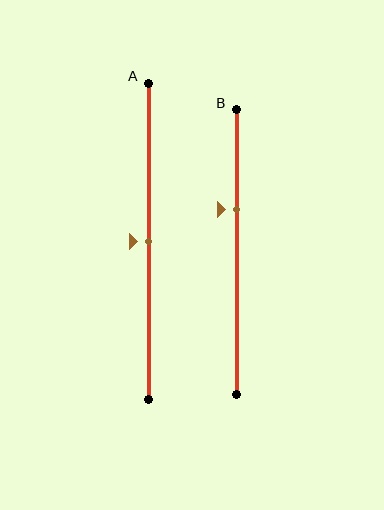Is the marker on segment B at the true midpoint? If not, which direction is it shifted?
No, the marker on segment B is shifted upward by about 15% of the segment length.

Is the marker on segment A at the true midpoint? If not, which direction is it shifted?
Yes, the marker on segment A is at the true midpoint.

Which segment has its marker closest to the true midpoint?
Segment A has its marker closest to the true midpoint.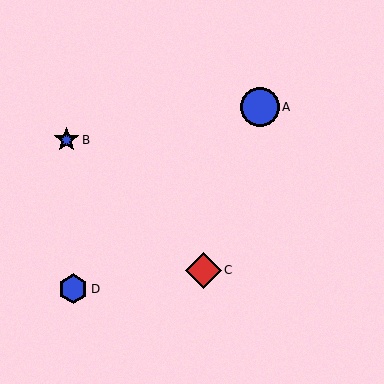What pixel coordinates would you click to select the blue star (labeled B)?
Click at (67, 140) to select the blue star B.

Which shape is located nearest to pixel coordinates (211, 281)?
The red diamond (labeled C) at (204, 270) is nearest to that location.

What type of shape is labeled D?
Shape D is a blue hexagon.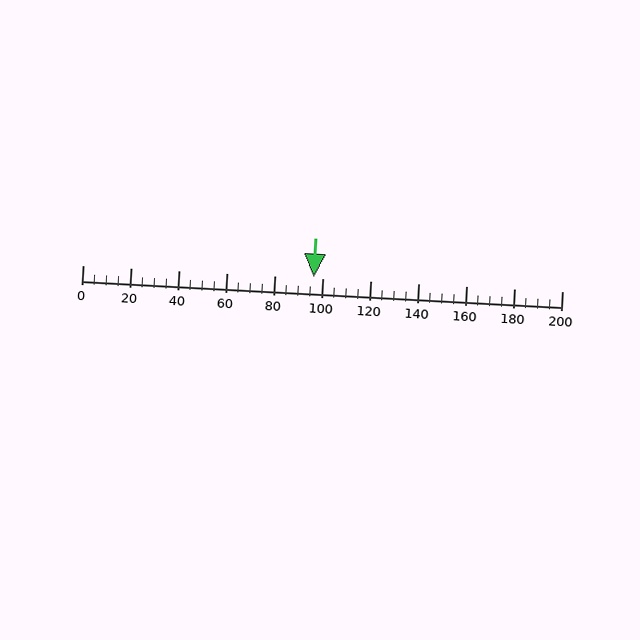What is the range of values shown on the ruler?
The ruler shows values from 0 to 200.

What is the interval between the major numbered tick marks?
The major tick marks are spaced 20 units apart.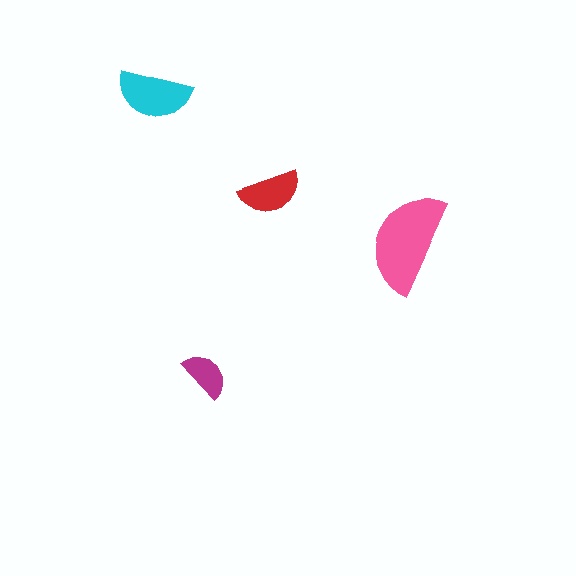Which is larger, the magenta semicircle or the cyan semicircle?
The cyan one.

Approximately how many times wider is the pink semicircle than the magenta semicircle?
About 2 times wider.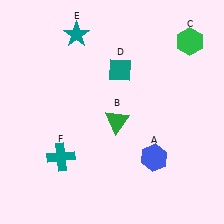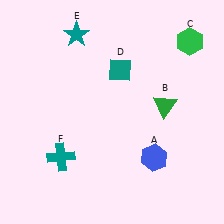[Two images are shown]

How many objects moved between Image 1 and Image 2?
1 object moved between the two images.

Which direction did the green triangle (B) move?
The green triangle (B) moved right.